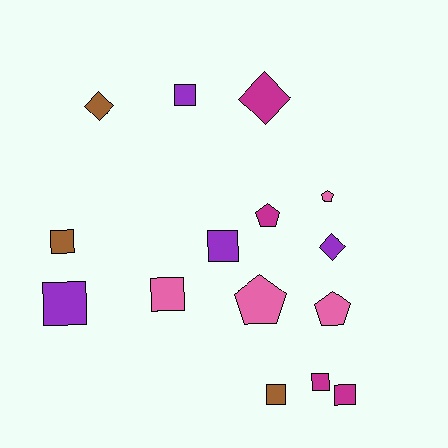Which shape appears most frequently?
Square, with 8 objects.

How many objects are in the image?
There are 15 objects.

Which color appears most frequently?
Purple, with 4 objects.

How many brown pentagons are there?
There are no brown pentagons.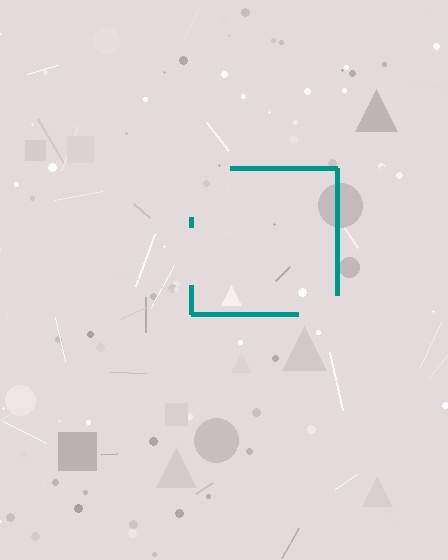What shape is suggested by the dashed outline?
The dashed outline suggests a square.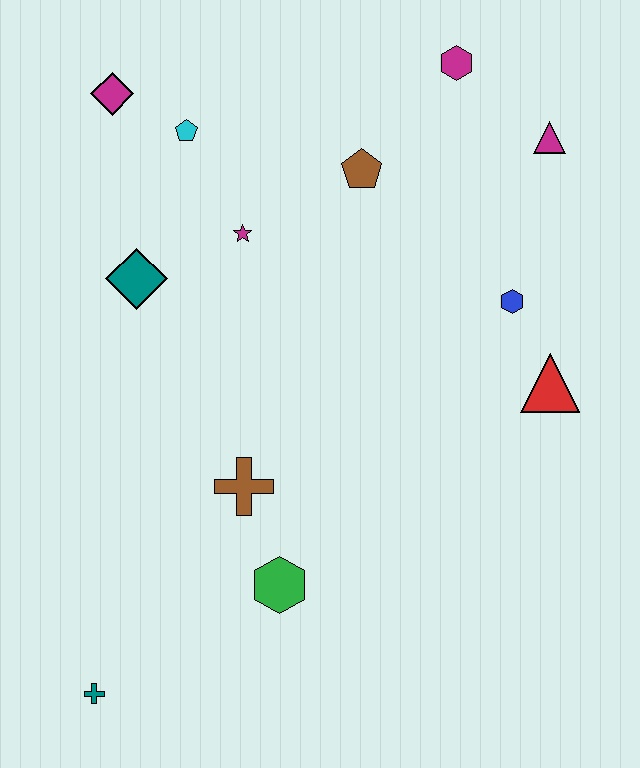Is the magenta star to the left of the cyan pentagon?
No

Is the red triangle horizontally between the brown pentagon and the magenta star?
No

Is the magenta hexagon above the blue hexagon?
Yes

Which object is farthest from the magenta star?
The teal cross is farthest from the magenta star.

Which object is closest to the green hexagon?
The brown cross is closest to the green hexagon.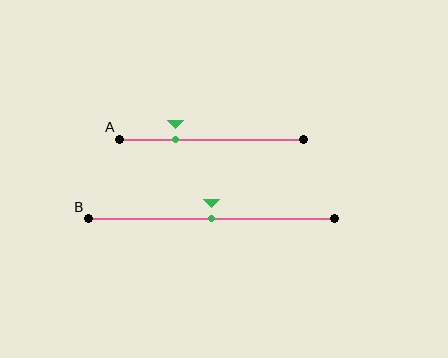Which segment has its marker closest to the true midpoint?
Segment B has its marker closest to the true midpoint.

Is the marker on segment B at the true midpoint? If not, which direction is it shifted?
Yes, the marker on segment B is at the true midpoint.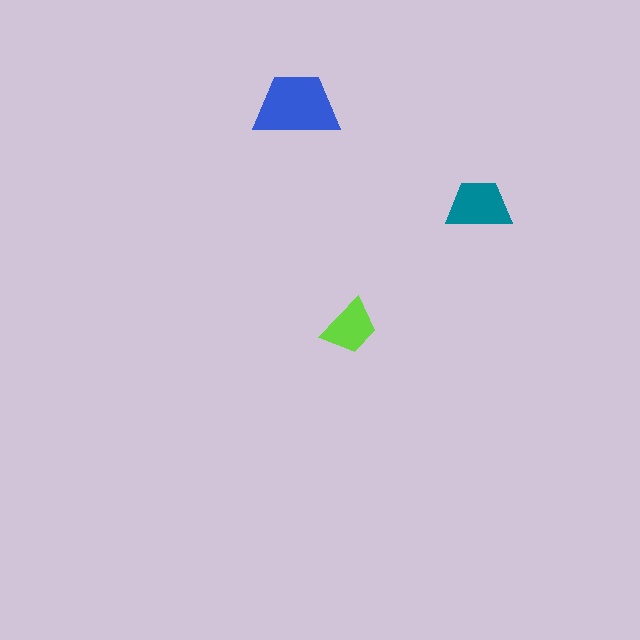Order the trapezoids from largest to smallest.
the blue one, the teal one, the lime one.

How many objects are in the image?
There are 3 objects in the image.